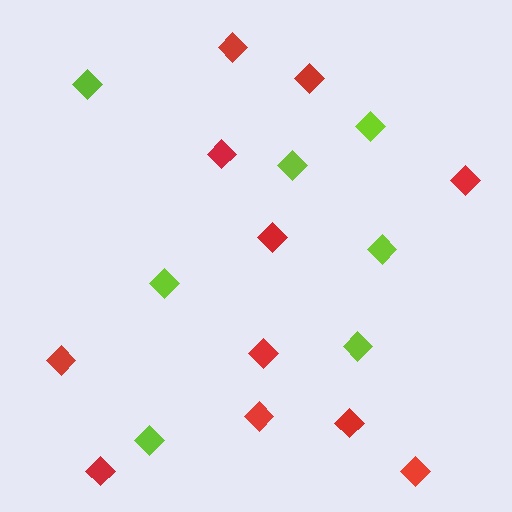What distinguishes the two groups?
There are 2 groups: one group of red diamonds (11) and one group of lime diamonds (7).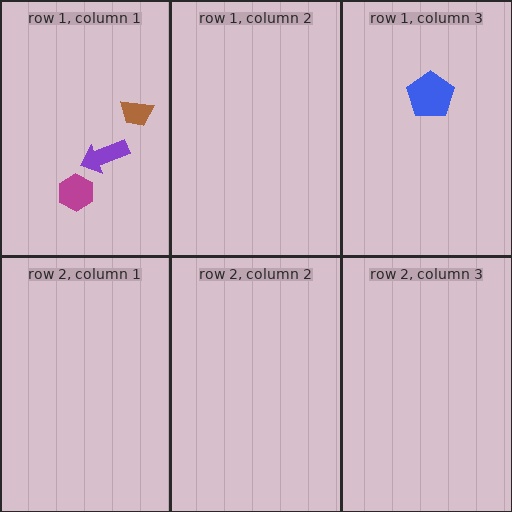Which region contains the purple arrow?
The row 1, column 1 region.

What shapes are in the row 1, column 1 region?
The purple arrow, the magenta hexagon, the brown trapezoid.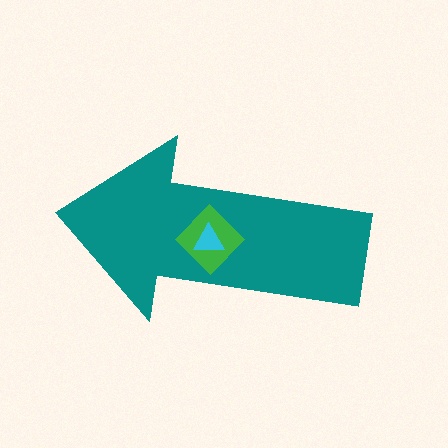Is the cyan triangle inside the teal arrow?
Yes.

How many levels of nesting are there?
3.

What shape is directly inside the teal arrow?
The green diamond.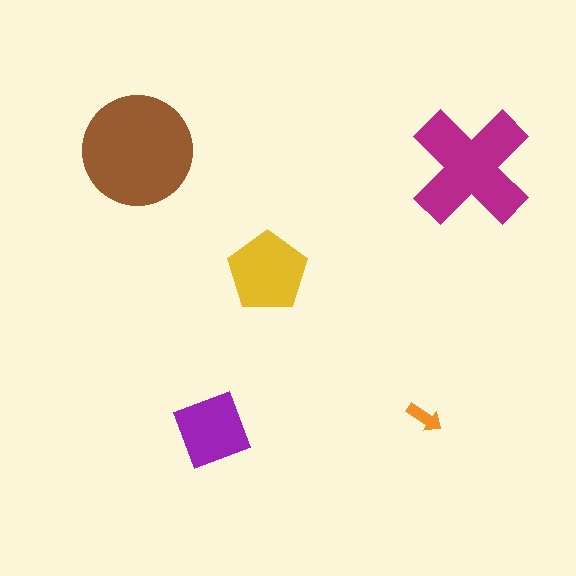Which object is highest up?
The brown circle is topmost.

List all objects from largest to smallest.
The brown circle, the magenta cross, the yellow pentagon, the purple diamond, the orange arrow.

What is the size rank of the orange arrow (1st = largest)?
5th.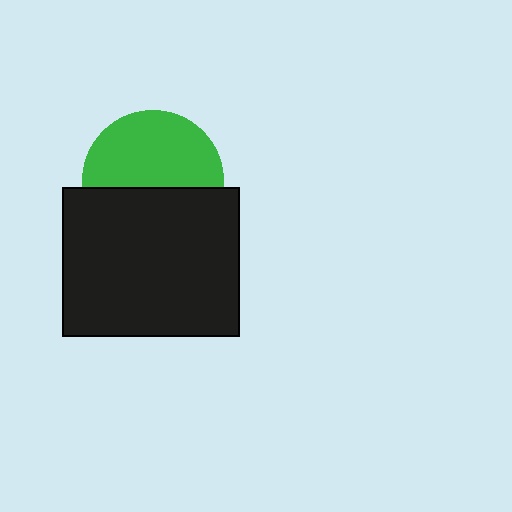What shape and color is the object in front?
The object in front is a black rectangle.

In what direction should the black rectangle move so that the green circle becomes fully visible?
The black rectangle should move down. That is the shortest direction to clear the overlap and leave the green circle fully visible.